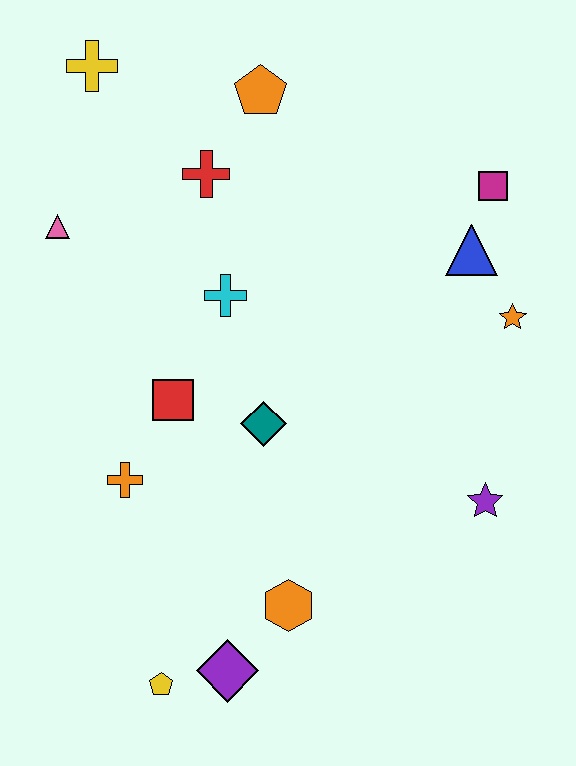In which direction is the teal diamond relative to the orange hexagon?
The teal diamond is above the orange hexagon.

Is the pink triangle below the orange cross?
No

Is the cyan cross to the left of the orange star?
Yes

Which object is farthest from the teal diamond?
The yellow cross is farthest from the teal diamond.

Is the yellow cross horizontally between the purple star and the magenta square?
No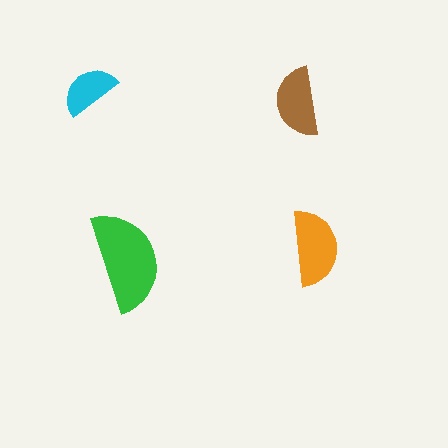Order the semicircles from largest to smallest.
the green one, the orange one, the brown one, the cyan one.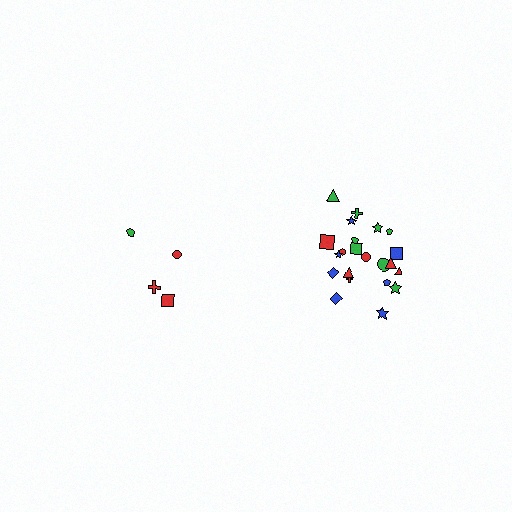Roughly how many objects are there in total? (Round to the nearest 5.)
Roughly 25 objects in total.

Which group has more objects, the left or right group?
The right group.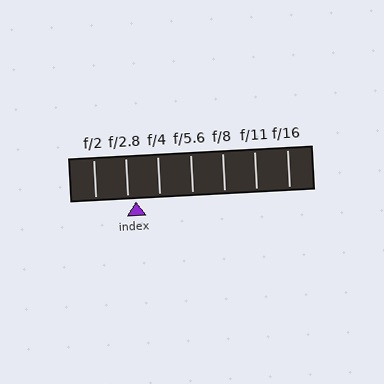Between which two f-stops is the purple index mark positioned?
The index mark is between f/2.8 and f/4.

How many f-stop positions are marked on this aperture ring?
There are 7 f-stop positions marked.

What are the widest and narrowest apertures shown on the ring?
The widest aperture shown is f/2 and the narrowest is f/16.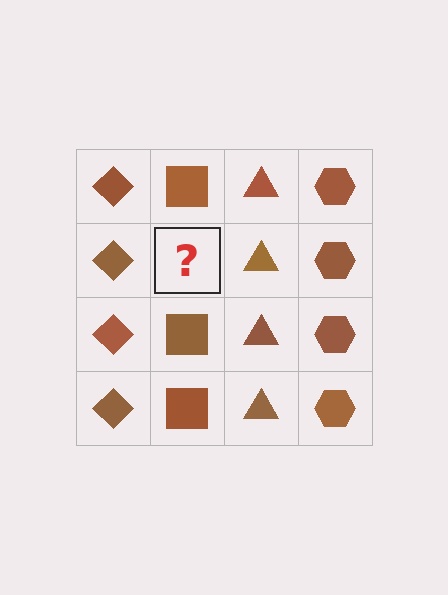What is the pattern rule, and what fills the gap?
The rule is that each column has a consistent shape. The gap should be filled with a brown square.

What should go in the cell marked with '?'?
The missing cell should contain a brown square.